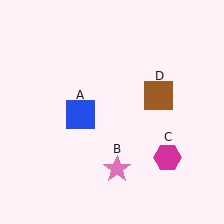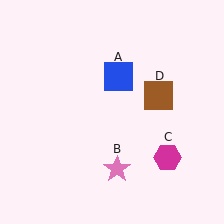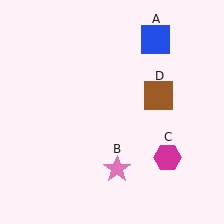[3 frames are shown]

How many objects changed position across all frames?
1 object changed position: blue square (object A).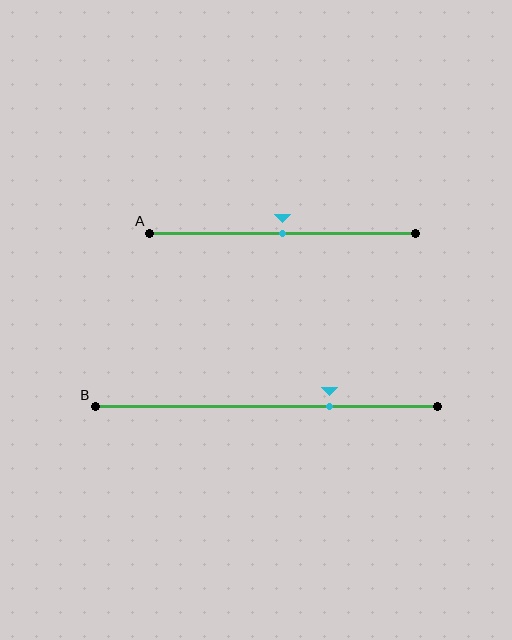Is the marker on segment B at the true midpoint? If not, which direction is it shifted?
No, the marker on segment B is shifted to the right by about 19% of the segment length.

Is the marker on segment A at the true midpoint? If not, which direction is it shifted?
Yes, the marker on segment A is at the true midpoint.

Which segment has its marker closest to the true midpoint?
Segment A has its marker closest to the true midpoint.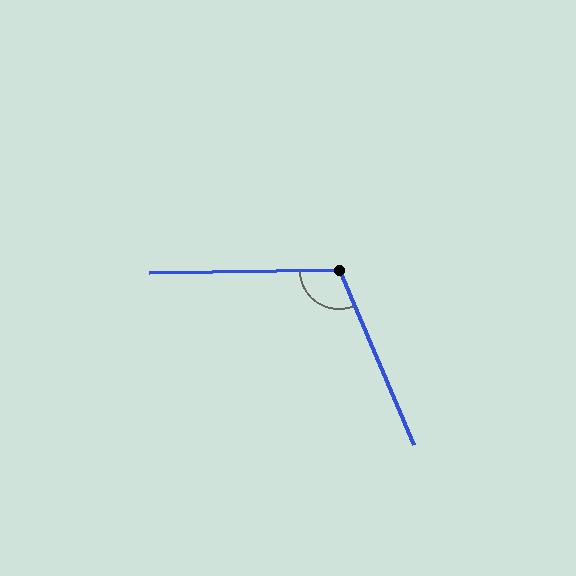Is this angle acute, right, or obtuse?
It is obtuse.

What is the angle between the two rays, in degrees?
Approximately 112 degrees.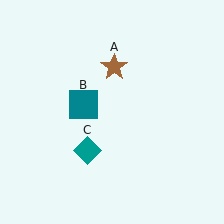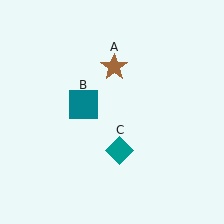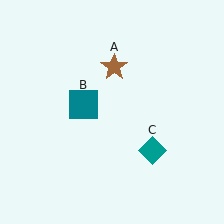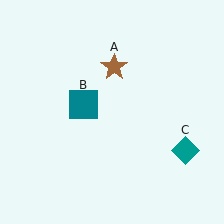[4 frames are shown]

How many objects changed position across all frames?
1 object changed position: teal diamond (object C).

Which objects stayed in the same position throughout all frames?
Brown star (object A) and teal square (object B) remained stationary.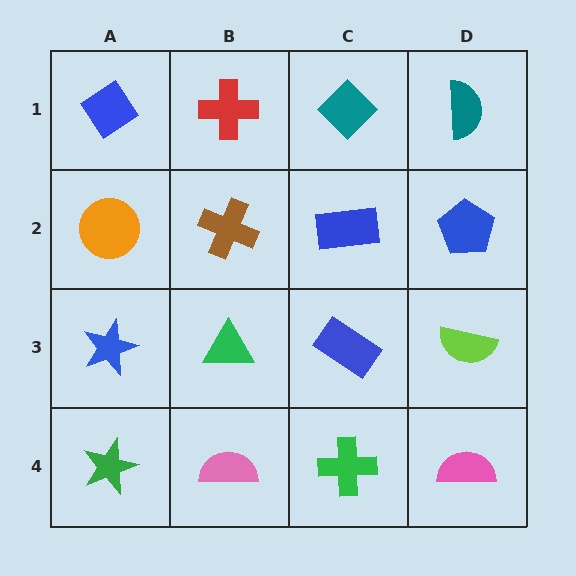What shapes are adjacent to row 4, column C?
A blue rectangle (row 3, column C), a pink semicircle (row 4, column B), a pink semicircle (row 4, column D).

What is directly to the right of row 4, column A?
A pink semicircle.